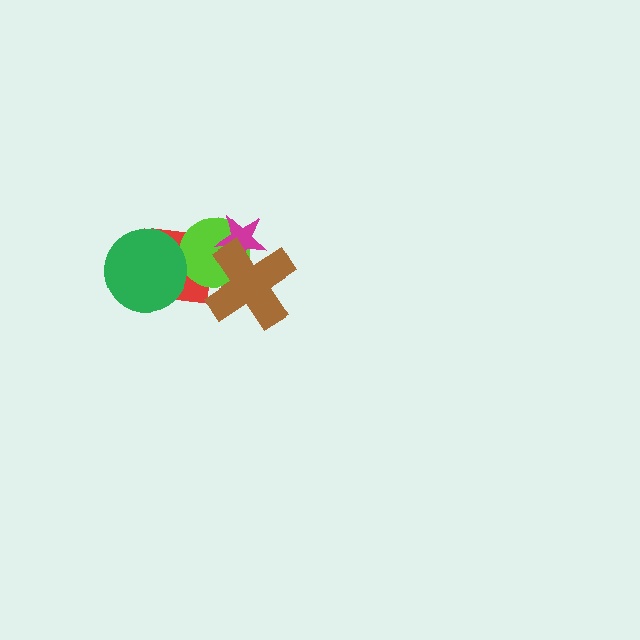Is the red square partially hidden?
Yes, it is partially covered by another shape.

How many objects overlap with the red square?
2 objects overlap with the red square.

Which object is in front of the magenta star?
The brown cross is in front of the magenta star.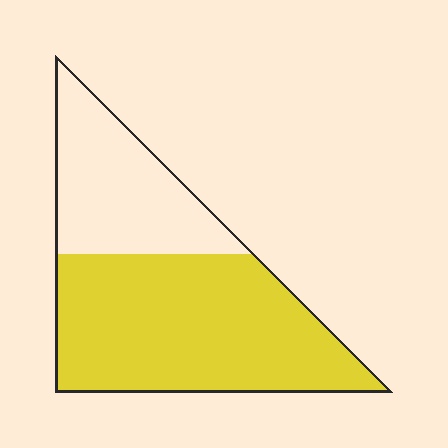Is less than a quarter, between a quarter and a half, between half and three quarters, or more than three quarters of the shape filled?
Between half and three quarters.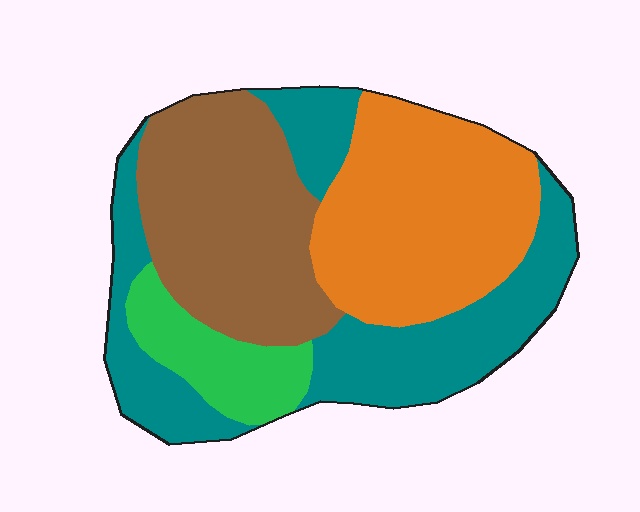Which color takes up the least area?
Green, at roughly 10%.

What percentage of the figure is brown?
Brown takes up between a quarter and a half of the figure.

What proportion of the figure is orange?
Orange takes up about one third (1/3) of the figure.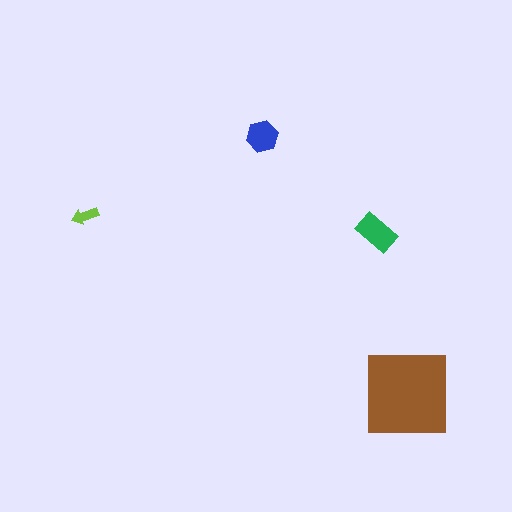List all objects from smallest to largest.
The lime arrow, the blue hexagon, the green rectangle, the brown square.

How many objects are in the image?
There are 4 objects in the image.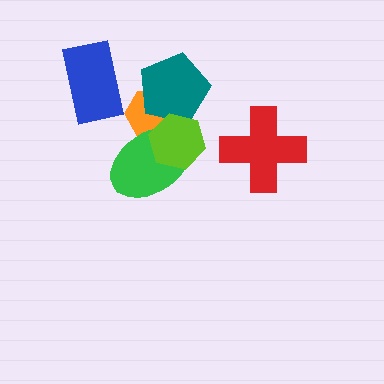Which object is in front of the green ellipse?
The lime hexagon is in front of the green ellipse.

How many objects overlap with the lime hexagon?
3 objects overlap with the lime hexagon.